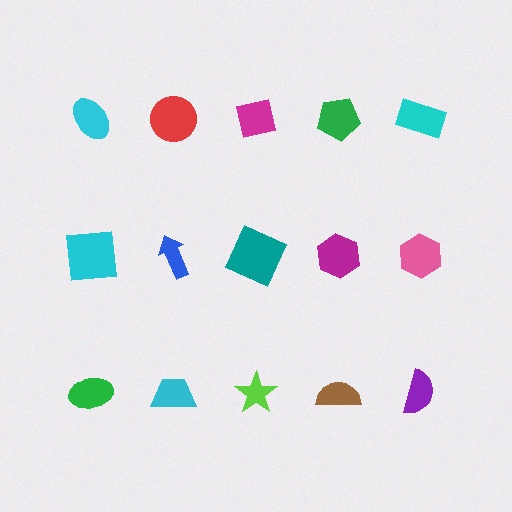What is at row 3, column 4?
A brown semicircle.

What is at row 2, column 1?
A cyan square.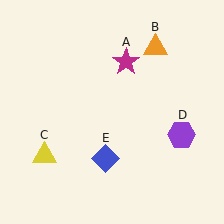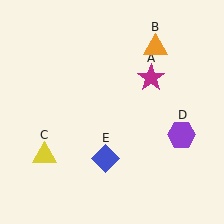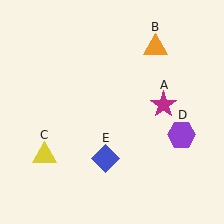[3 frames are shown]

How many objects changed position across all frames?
1 object changed position: magenta star (object A).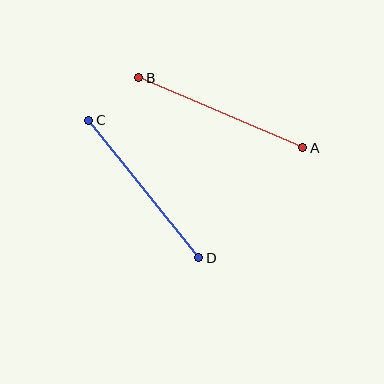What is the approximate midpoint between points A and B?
The midpoint is at approximately (221, 113) pixels.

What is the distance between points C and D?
The distance is approximately 176 pixels.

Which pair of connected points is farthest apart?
Points A and B are farthest apart.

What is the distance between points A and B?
The distance is approximately 178 pixels.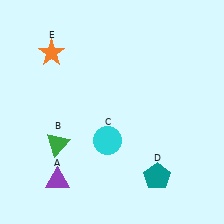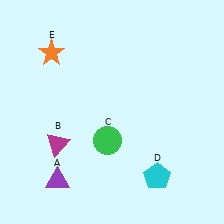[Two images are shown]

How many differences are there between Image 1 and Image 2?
There are 3 differences between the two images.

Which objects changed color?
B changed from green to magenta. C changed from cyan to green. D changed from teal to cyan.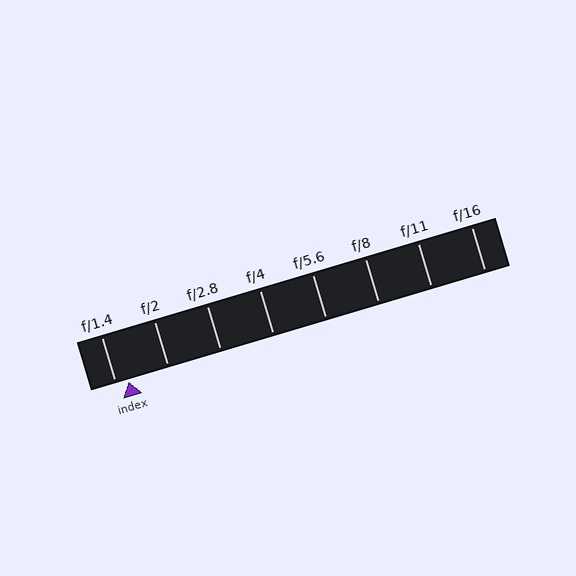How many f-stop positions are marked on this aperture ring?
There are 8 f-stop positions marked.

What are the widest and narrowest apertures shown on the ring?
The widest aperture shown is f/1.4 and the narrowest is f/16.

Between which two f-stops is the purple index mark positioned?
The index mark is between f/1.4 and f/2.